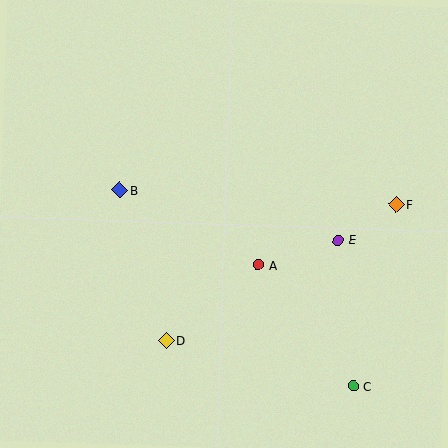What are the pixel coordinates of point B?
Point B is at (120, 190).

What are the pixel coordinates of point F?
Point F is at (396, 205).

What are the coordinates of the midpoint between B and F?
The midpoint between B and F is at (258, 197).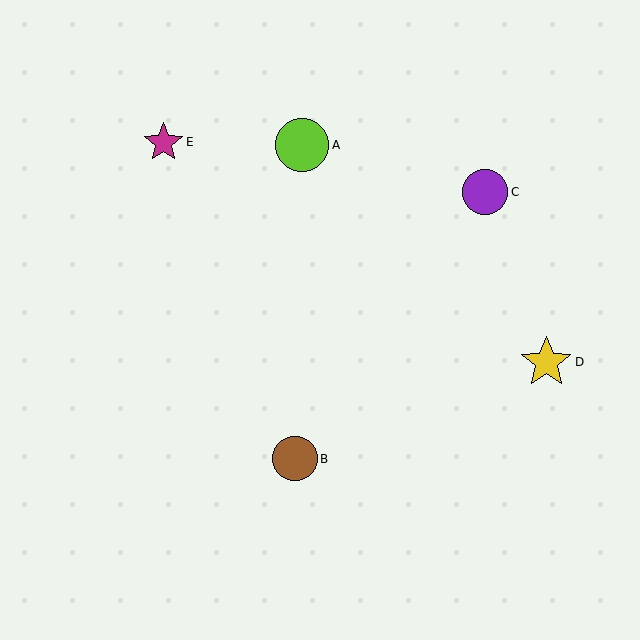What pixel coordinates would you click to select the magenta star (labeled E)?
Click at (163, 142) to select the magenta star E.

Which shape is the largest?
The lime circle (labeled A) is the largest.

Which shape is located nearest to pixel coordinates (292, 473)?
The brown circle (labeled B) at (295, 459) is nearest to that location.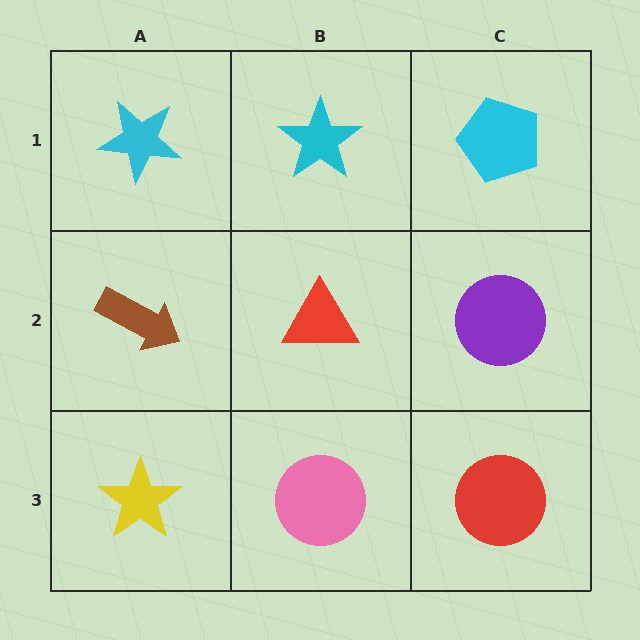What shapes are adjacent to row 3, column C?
A purple circle (row 2, column C), a pink circle (row 3, column B).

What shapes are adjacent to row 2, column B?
A cyan star (row 1, column B), a pink circle (row 3, column B), a brown arrow (row 2, column A), a purple circle (row 2, column C).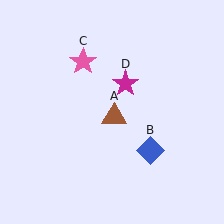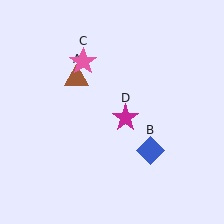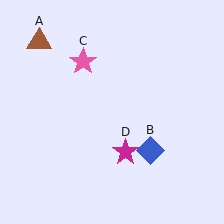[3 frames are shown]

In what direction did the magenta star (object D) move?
The magenta star (object D) moved down.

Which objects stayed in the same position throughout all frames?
Blue diamond (object B) and pink star (object C) remained stationary.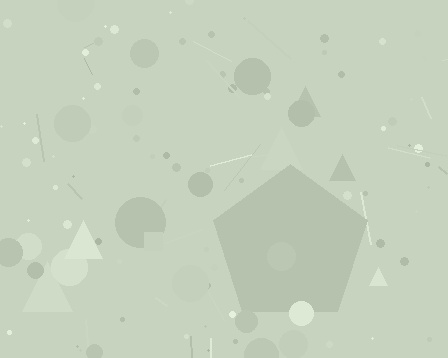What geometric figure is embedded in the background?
A pentagon is embedded in the background.